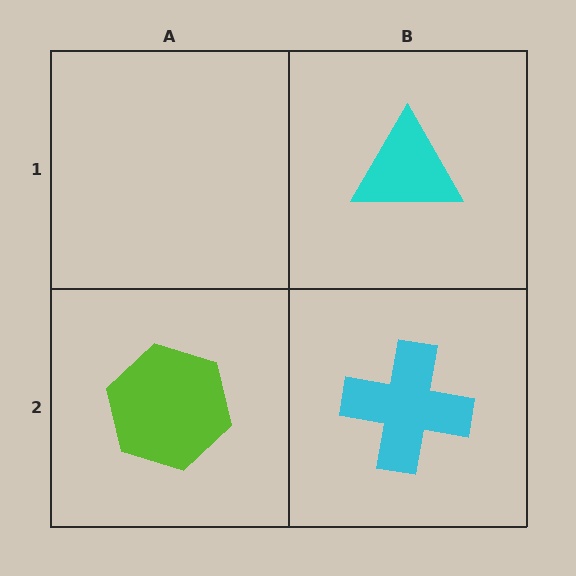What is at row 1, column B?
A cyan triangle.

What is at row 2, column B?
A cyan cross.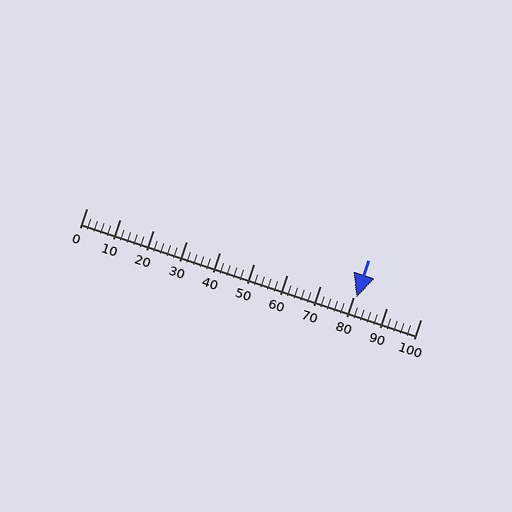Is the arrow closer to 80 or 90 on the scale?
The arrow is closer to 80.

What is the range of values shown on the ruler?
The ruler shows values from 0 to 100.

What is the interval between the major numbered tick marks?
The major tick marks are spaced 10 units apart.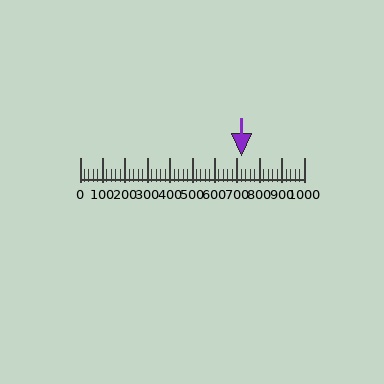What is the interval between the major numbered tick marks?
The major tick marks are spaced 100 units apart.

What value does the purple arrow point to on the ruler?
The purple arrow points to approximately 721.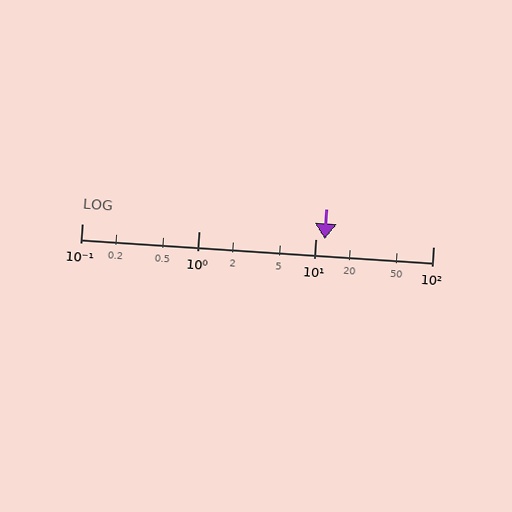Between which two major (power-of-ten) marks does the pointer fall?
The pointer is between 10 and 100.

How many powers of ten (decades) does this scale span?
The scale spans 3 decades, from 0.1 to 100.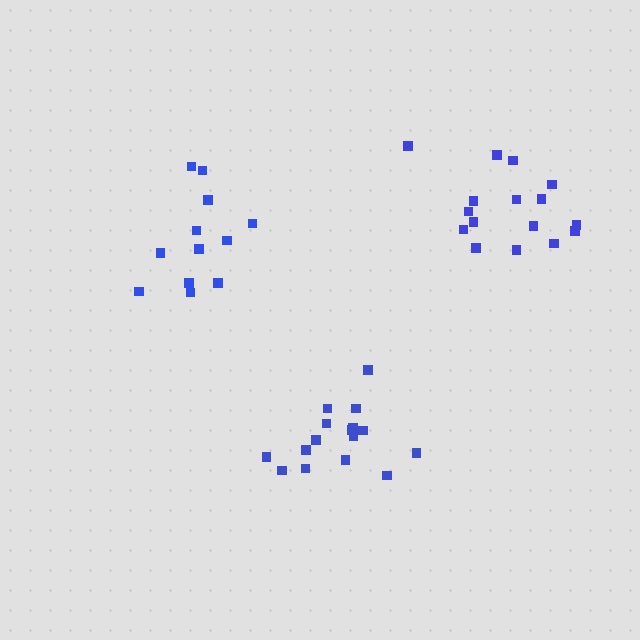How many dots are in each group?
Group 1: 16 dots, Group 2: 12 dots, Group 3: 16 dots (44 total).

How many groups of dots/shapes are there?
There are 3 groups.